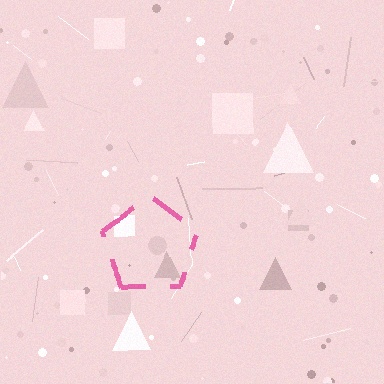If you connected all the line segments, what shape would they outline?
They would outline a pentagon.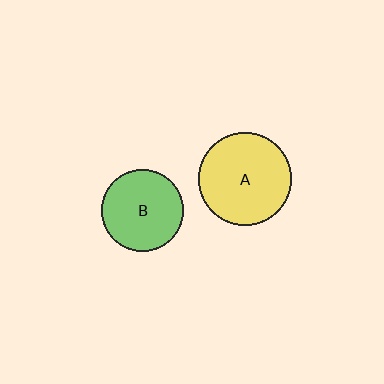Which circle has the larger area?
Circle A (yellow).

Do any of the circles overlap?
No, none of the circles overlap.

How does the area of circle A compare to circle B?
Approximately 1.3 times.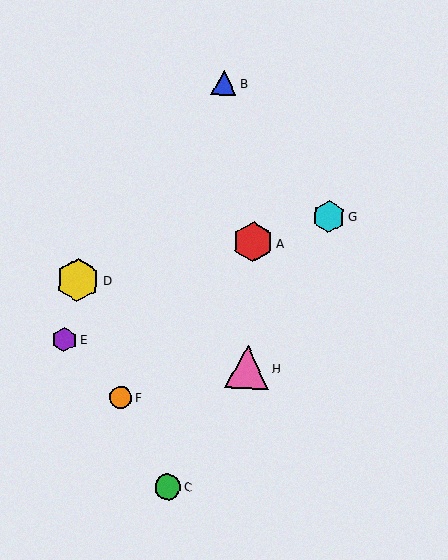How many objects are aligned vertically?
2 objects (A, H) are aligned vertically.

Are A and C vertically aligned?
No, A is at x≈253 and C is at x≈168.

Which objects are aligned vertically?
Objects A, H are aligned vertically.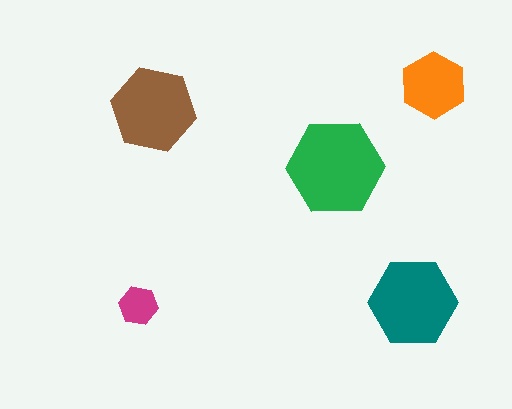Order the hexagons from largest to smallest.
the green one, the teal one, the brown one, the orange one, the magenta one.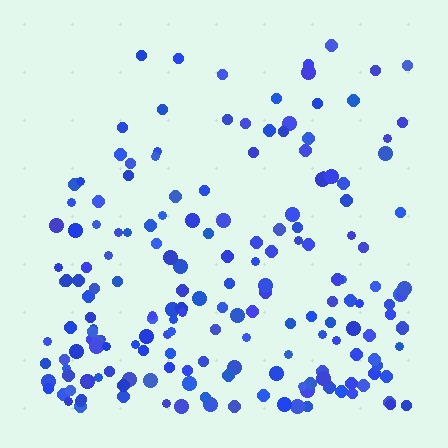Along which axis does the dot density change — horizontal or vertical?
Vertical.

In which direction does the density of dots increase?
From top to bottom, with the bottom side densest.